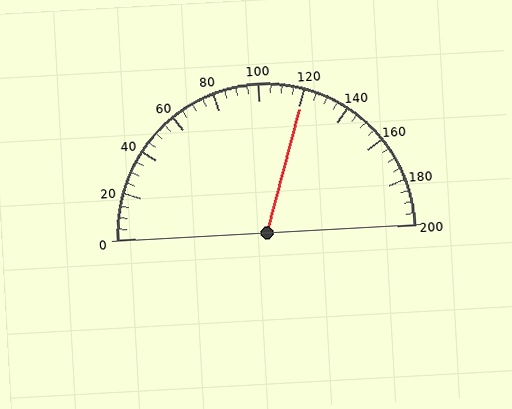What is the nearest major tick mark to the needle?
The nearest major tick mark is 120.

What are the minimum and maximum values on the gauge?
The gauge ranges from 0 to 200.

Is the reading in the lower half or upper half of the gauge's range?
The reading is in the upper half of the range (0 to 200).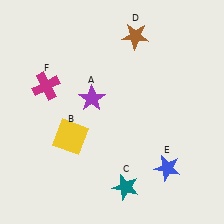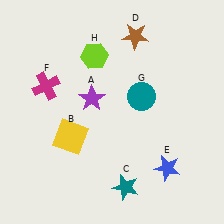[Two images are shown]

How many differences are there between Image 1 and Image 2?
There are 2 differences between the two images.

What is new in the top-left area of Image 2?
A lime hexagon (H) was added in the top-left area of Image 2.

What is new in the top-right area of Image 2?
A teal circle (G) was added in the top-right area of Image 2.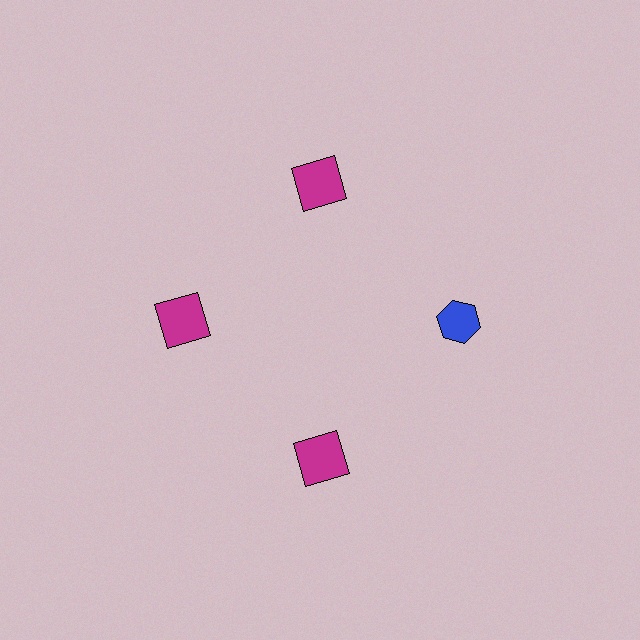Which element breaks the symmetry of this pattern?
The blue hexagon at roughly the 3 o'clock position breaks the symmetry. All other shapes are magenta squares.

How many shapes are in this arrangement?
There are 4 shapes arranged in a ring pattern.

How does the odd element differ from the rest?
It differs in both color (blue instead of magenta) and shape (hexagon instead of square).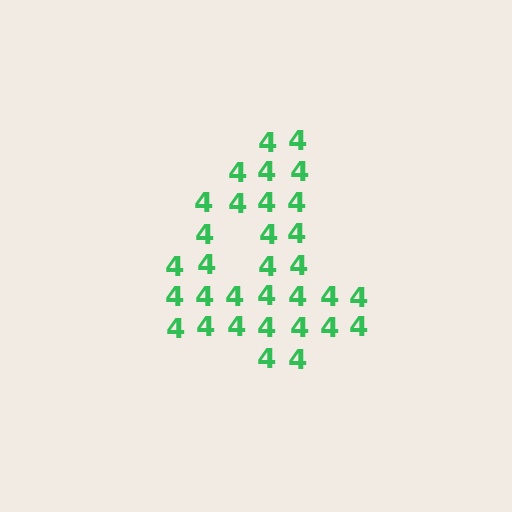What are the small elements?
The small elements are digit 4's.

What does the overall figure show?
The overall figure shows the digit 4.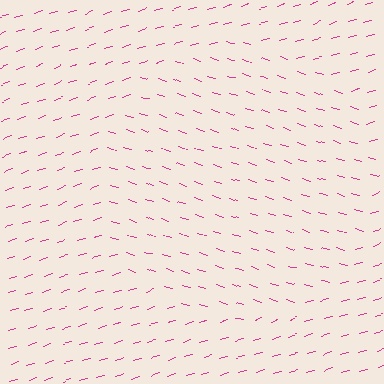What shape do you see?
I see a circle.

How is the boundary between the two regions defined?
The boundary is defined purely by a change in line orientation (approximately 35 degrees difference). All lines are the same color and thickness.